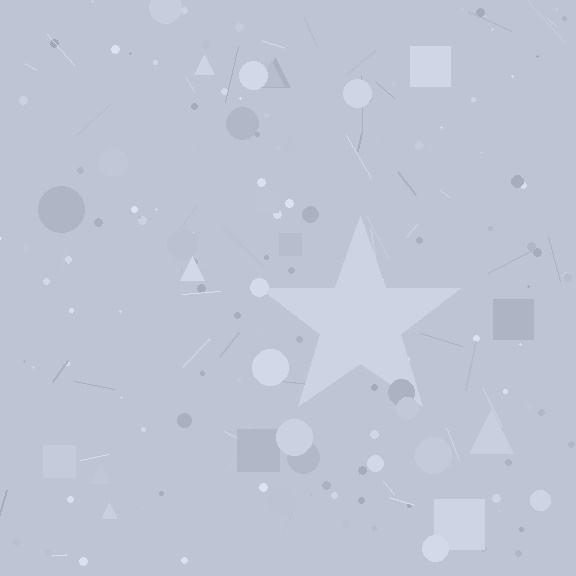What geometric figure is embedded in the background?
A star is embedded in the background.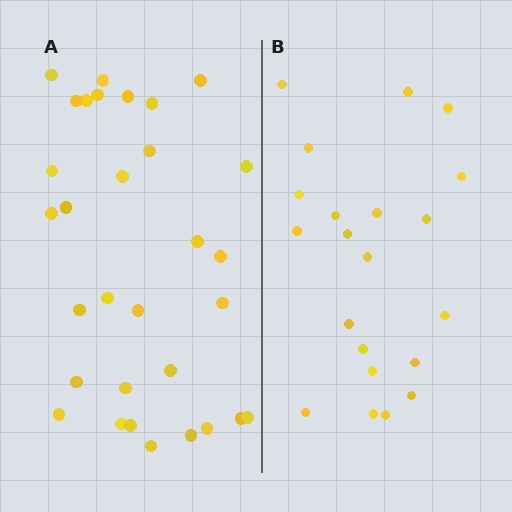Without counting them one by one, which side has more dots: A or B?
Region A (the left region) has more dots.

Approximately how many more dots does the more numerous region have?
Region A has roughly 10 or so more dots than region B.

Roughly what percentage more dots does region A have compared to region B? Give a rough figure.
About 50% more.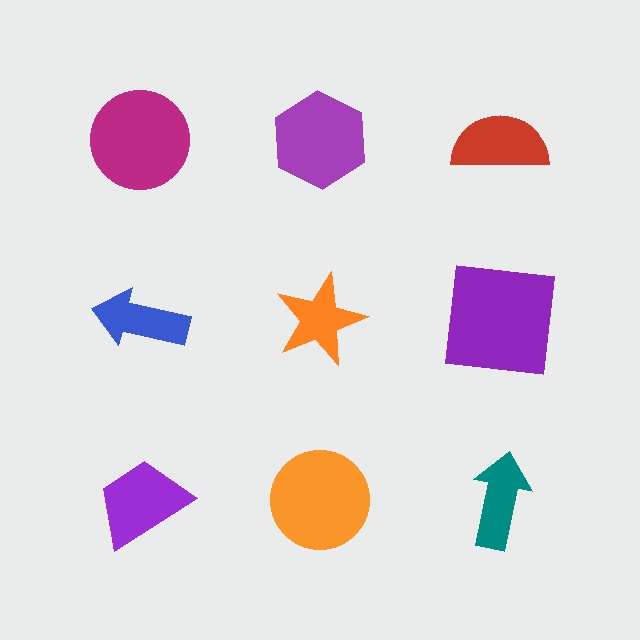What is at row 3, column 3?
A teal arrow.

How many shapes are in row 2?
3 shapes.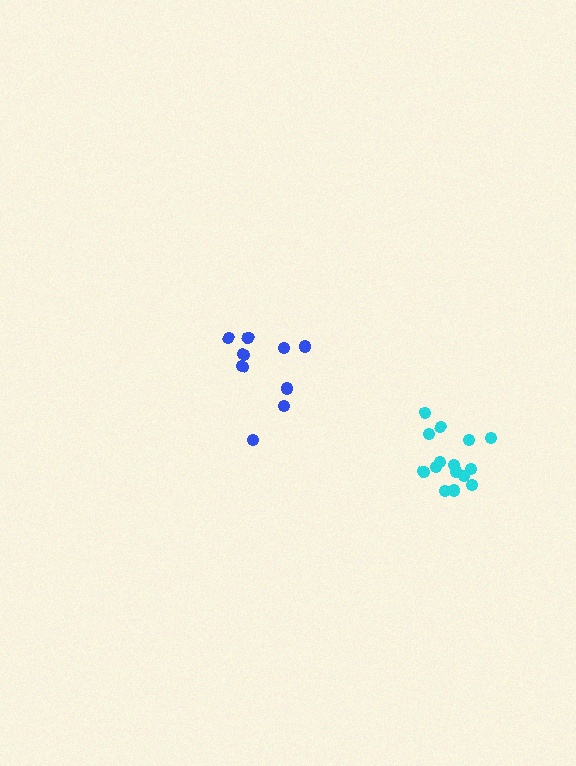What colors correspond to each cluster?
The clusters are colored: cyan, blue.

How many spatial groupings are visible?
There are 2 spatial groupings.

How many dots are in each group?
Group 1: 15 dots, Group 2: 9 dots (24 total).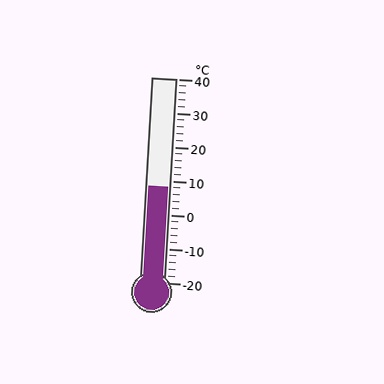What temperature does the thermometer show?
The thermometer shows approximately 8°C.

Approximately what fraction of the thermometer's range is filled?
The thermometer is filled to approximately 45% of its range.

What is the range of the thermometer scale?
The thermometer scale ranges from -20°C to 40°C.